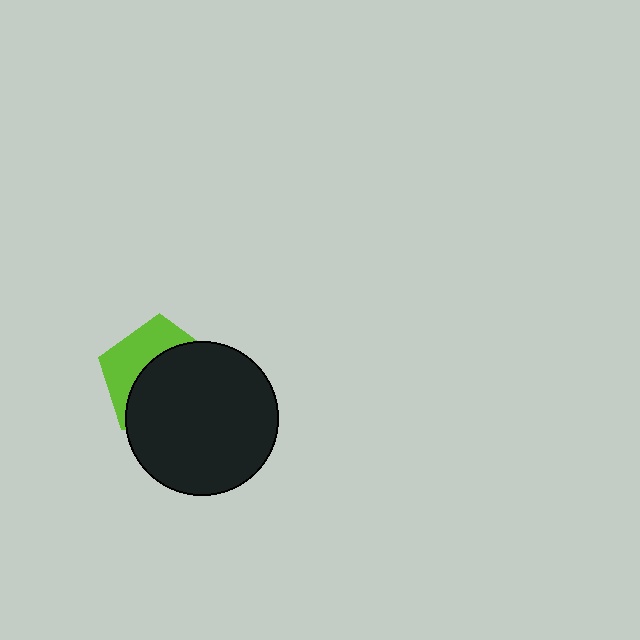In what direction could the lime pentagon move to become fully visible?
The lime pentagon could move toward the upper-left. That would shift it out from behind the black circle entirely.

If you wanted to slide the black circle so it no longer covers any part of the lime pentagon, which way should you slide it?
Slide it toward the lower-right — that is the most direct way to separate the two shapes.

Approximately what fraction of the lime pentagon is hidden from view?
Roughly 62% of the lime pentagon is hidden behind the black circle.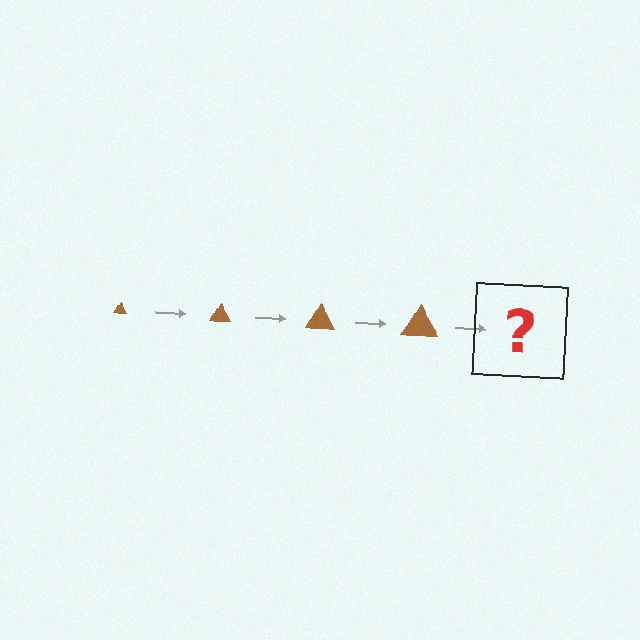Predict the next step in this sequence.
The next step is a brown triangle, larger than the previous one.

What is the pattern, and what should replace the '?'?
The pattern is that the triangle gets progressively larger each step. The '?' should be a brown triangle, larger than the previous one.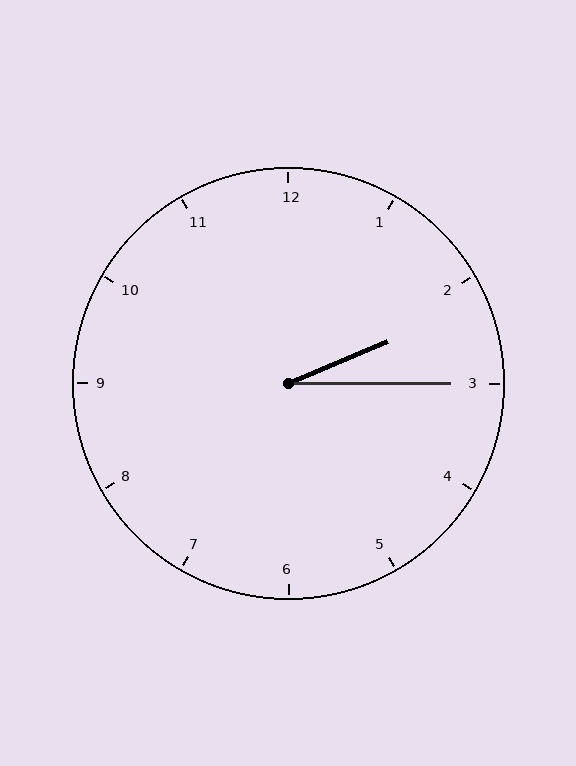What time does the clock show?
2:15.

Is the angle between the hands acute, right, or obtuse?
It is acute.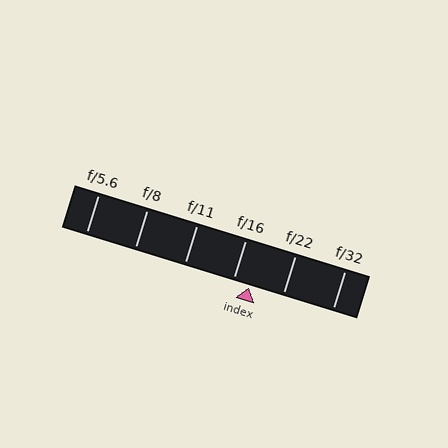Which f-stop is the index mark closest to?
The index mark is closest to f/16.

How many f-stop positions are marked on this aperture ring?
There are 6 f-stop positions marked.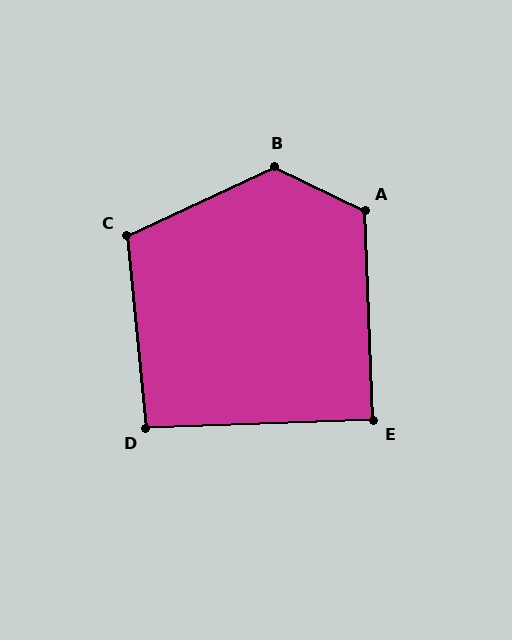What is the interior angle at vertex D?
Approximately 94 degrees (approximately right).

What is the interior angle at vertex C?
Approximately 109 degrees (obtuse).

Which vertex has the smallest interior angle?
E, at approximately 90 degrees.